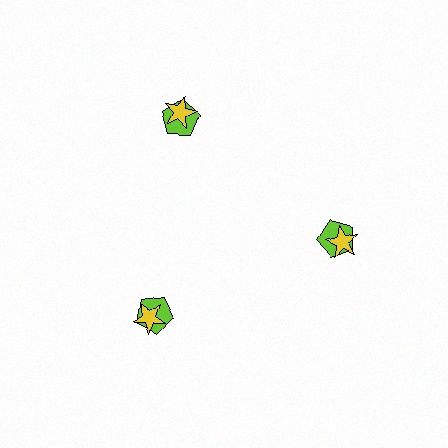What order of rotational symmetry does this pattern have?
This pattern has 3-fold rotational symmetry.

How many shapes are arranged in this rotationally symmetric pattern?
There are 6 shapes, arranged in 3 groups of 2.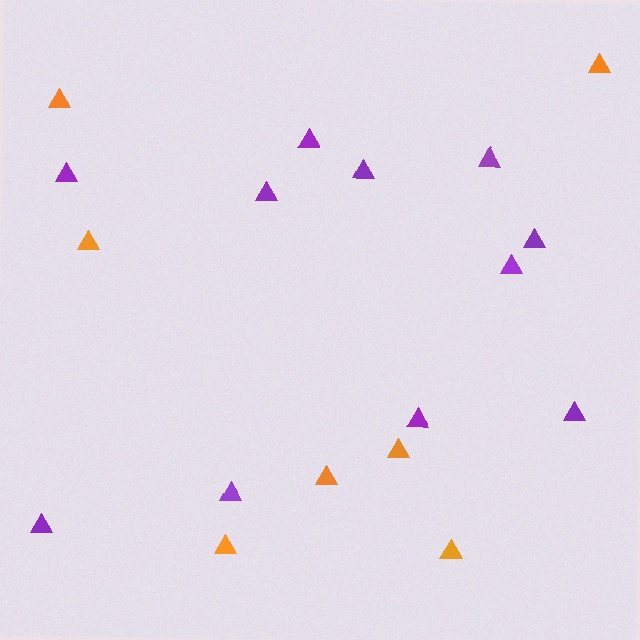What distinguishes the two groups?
There are 2 groups: one group of purple triangles (11) and one group of orange triangles (7).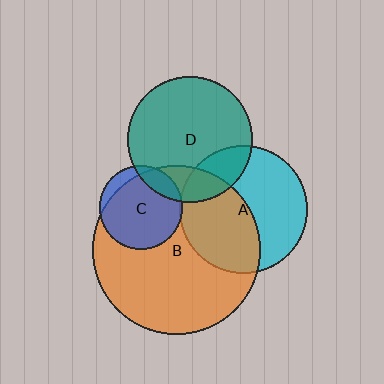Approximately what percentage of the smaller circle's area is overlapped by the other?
Approximately 15%.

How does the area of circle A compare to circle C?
Approximately 2.3 times.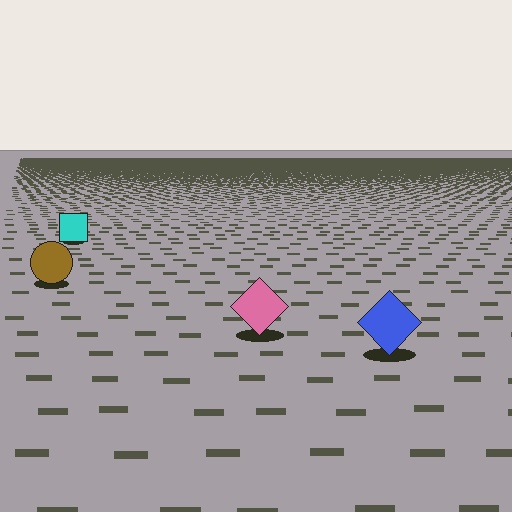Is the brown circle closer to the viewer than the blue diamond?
No. The blue diamond is closer — you can tell from the texture gradient: the ground texture is coarser near it.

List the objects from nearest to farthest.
From nearest to farthest: the blue diamond, the pink diamond, the brown circle, the cyan square.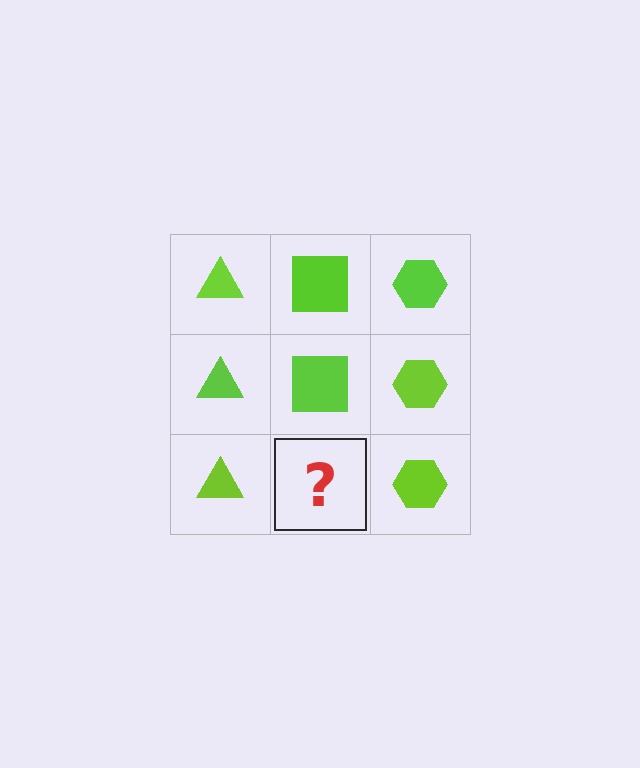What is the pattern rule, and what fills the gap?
The rule is that each column has a consistent shape. The gap should be filled with a lime square.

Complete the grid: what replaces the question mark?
The question mark should be replaced with a lime square.